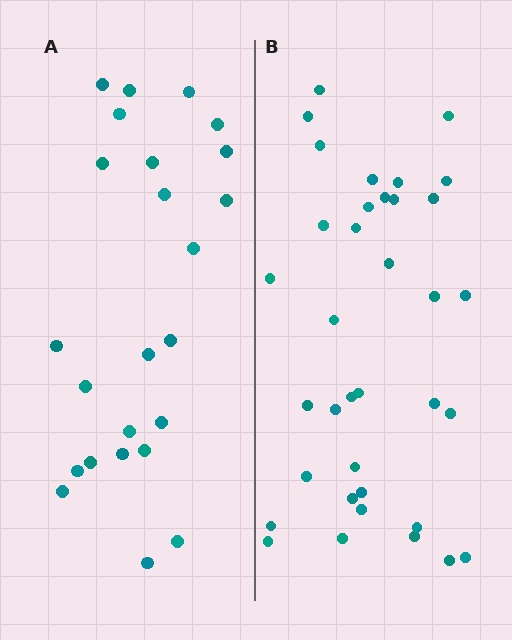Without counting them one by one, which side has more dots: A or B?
Region B (the right region) has more dots.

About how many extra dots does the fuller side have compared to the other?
Region B has roughly 12 or so more dots than region A.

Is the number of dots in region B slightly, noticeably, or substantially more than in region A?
Region B has substantially more. The ratio is roughly 1.5 to 1.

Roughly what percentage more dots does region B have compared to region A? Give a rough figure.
About 50% more.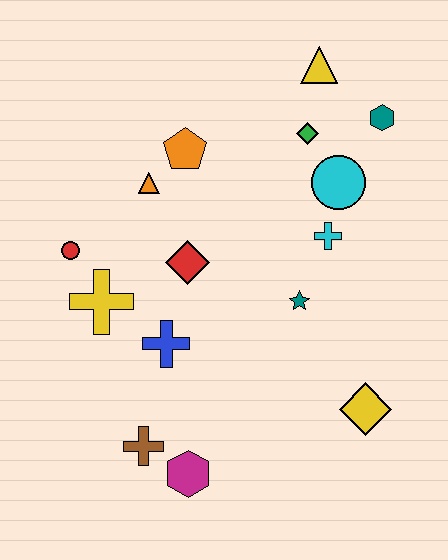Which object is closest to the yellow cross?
The red circle is closest to the yellow cross.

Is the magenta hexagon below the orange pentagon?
Yes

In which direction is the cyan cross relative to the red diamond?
The cyan cross is to the right of the red diamond.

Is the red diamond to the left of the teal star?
Yes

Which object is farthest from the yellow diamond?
The yellow triangle is farthest from the yellow diamond.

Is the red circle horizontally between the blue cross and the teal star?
No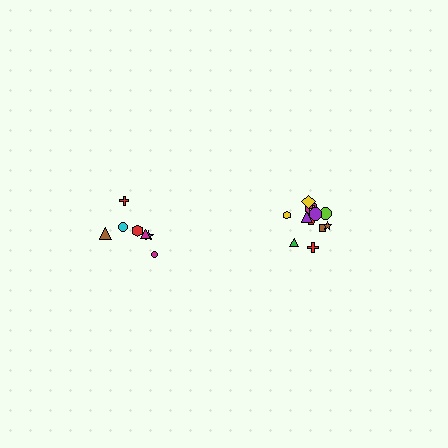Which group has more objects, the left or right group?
The right group.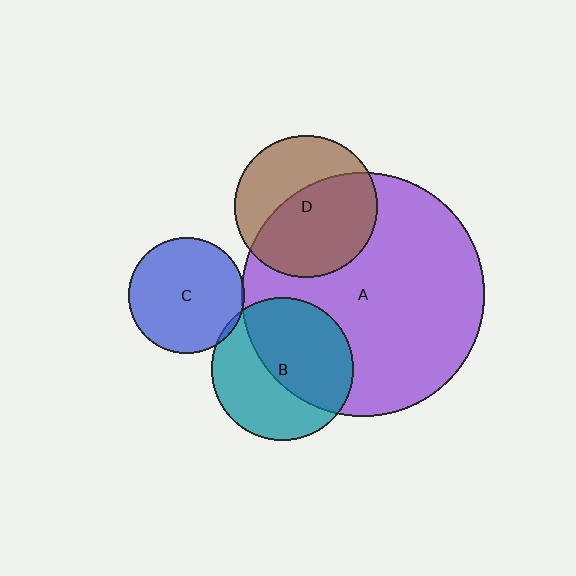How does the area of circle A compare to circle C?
Approximately 4.4 times.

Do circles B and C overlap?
Yes.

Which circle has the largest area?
Circle A (purple).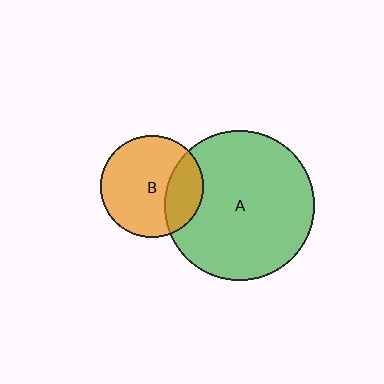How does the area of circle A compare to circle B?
Approximately 2.1 times.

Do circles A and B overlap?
Yes.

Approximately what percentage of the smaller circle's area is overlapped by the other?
Approximately 25%.